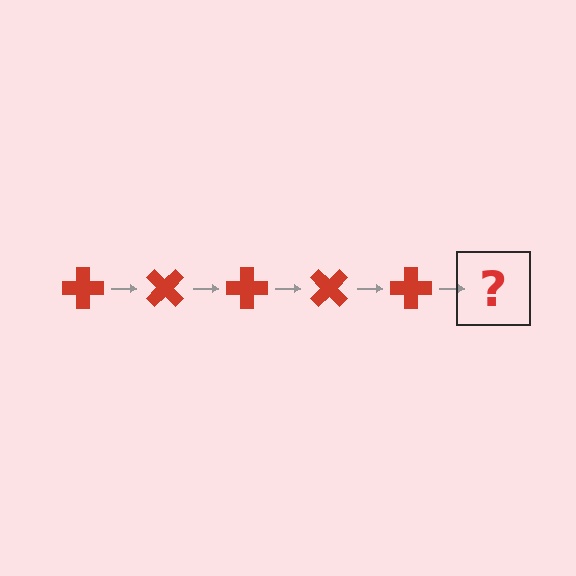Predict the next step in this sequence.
The next step is a red cross rotated 225 degrees.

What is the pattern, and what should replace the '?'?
The pattern is that the cross rotates 45 degrees each step. The '?' should be a red cross rotated 225 degrees.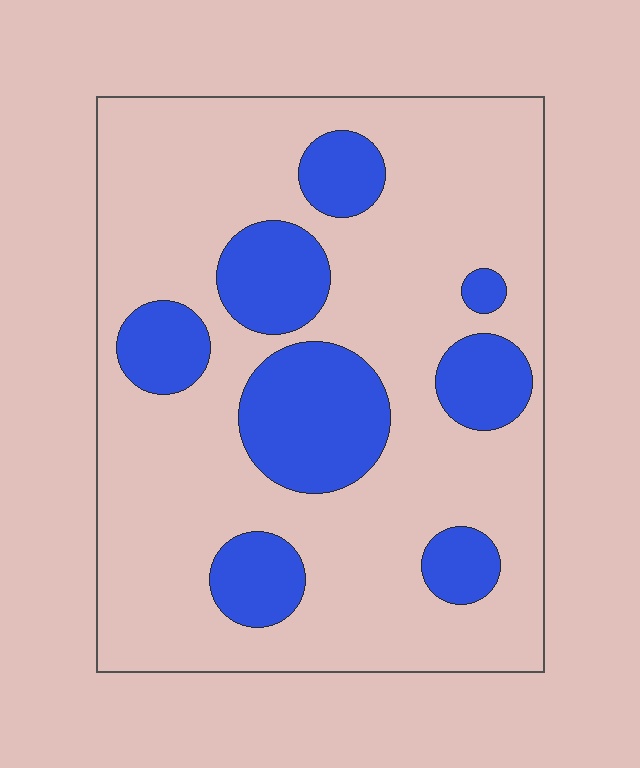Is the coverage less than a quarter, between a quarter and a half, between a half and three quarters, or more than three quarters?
Less than a quarter.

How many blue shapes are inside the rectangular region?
8.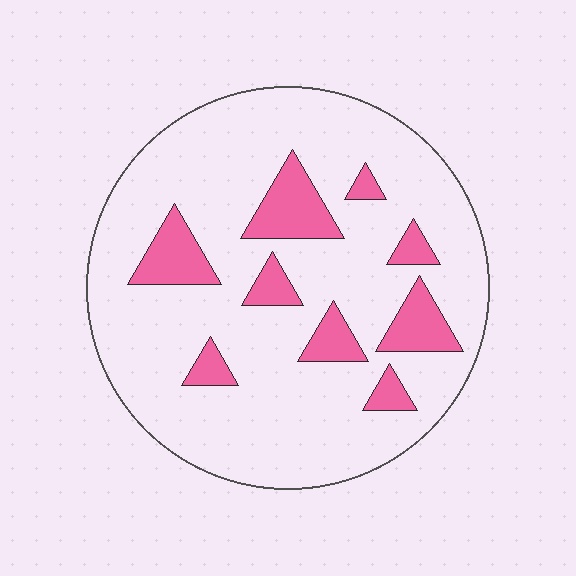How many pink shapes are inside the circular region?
9.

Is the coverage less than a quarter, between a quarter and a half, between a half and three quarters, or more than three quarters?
Less than a quarter.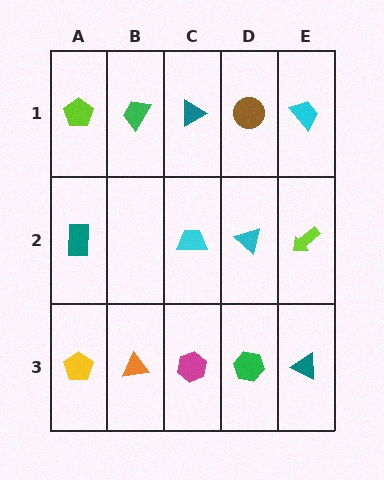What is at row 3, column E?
A teal triangle.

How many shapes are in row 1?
5 shapes.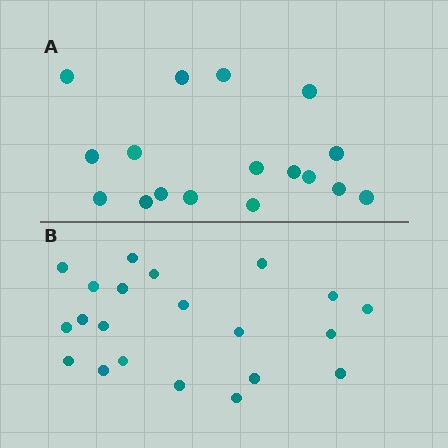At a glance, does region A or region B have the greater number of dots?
Region B (the bottom region) has more dots.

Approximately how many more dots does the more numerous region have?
Region B has about 4 more dots than region A.